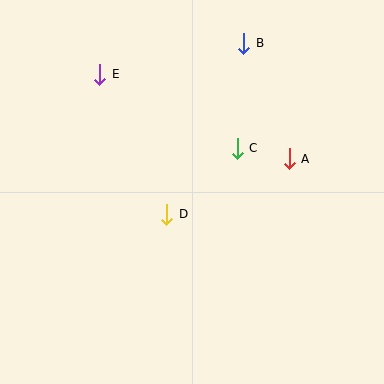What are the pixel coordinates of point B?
Point B is at (244, 43).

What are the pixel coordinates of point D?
Point D is at (167, 214).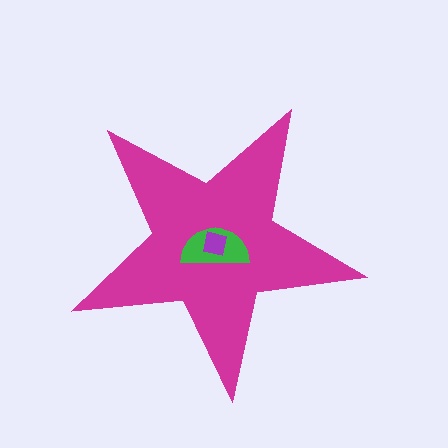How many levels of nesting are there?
3.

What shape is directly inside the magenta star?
The green semicircle.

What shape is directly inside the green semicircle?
The purple square.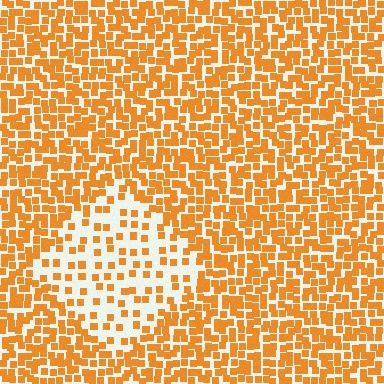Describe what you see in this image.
The image contains small orange elements arranged at two different densities. A diamond-shaped region is visible where the elements are less densely packed than the surrounding area.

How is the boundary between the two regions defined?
The boundary is defined by a change in element density (approximately 2.5x ratio). All elements are the same color, size, and shape.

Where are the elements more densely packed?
The elements are more densely packed outside the diamond boundary.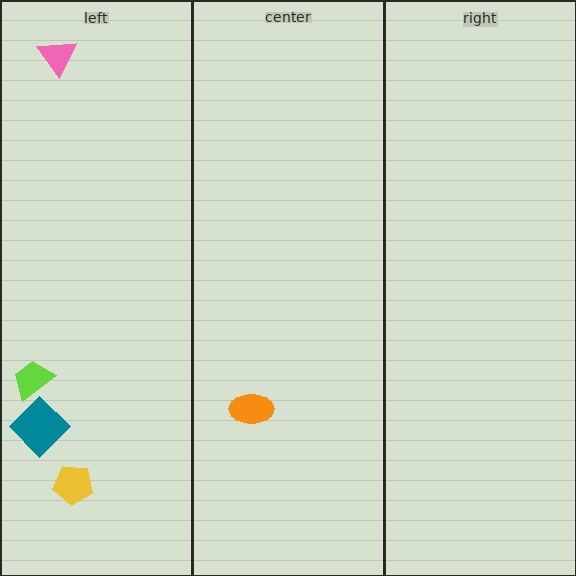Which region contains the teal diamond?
The left region.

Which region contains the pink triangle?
The left region.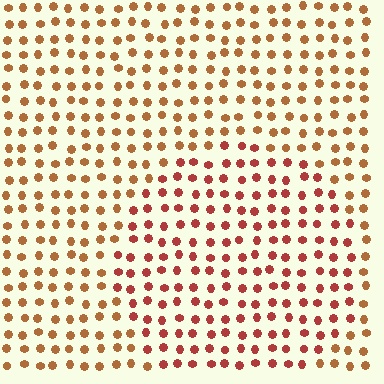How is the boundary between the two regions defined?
The boundary is defined purely by a slight shift in hue (about 27 degrees). Spacing, size, and orientation are identical on both sides.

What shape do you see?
I see a circle.